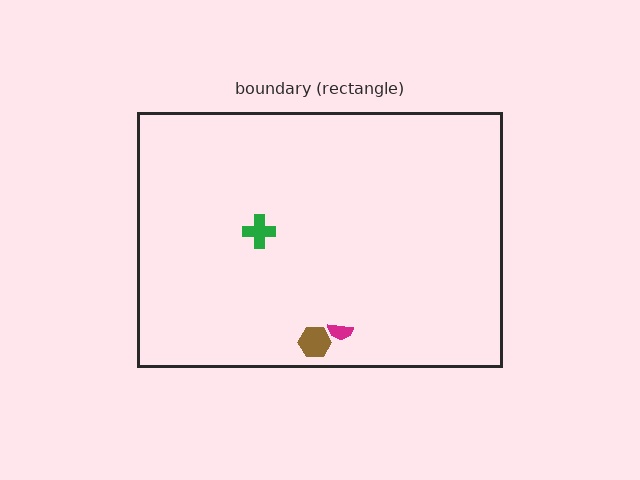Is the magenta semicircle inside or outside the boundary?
Inside.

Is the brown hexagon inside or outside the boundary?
Inside.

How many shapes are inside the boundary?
3 inside, 0 outside.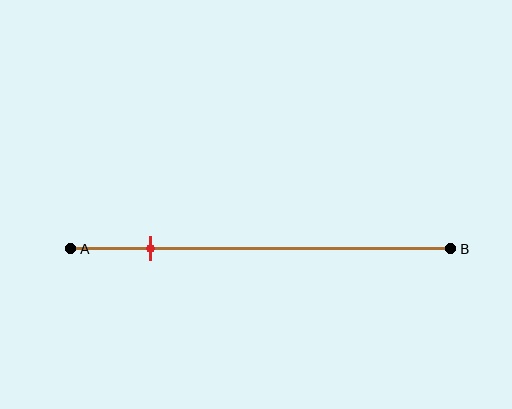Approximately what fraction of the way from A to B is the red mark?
The red mark is approximately 20% of the way from A to B.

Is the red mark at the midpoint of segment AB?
No, the mark is at about 20% from A, not at the 50% midpoint.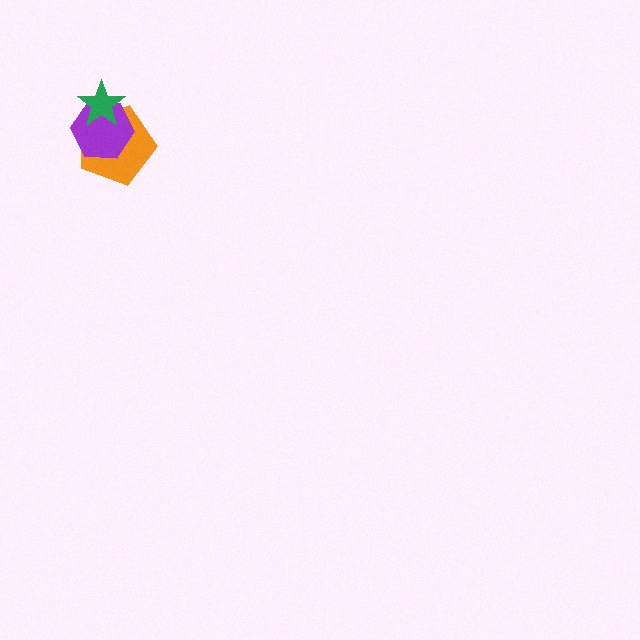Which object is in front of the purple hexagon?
The green star is in front of the purple hexagon.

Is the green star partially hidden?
No, no other shape covers it.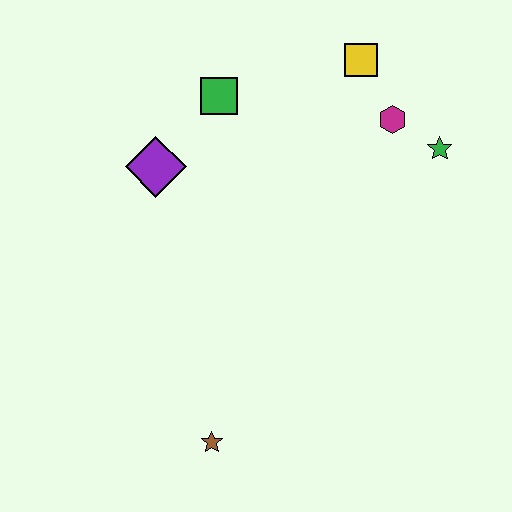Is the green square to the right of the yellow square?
No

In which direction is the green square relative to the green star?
The green square is to the left of the green star.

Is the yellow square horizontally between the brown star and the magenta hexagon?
Yes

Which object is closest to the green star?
The magenta hexagon is closest to the green star.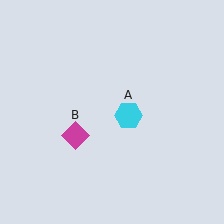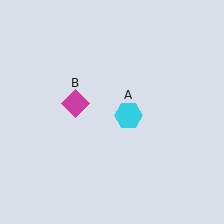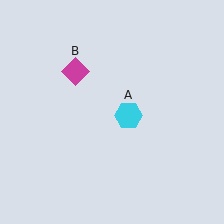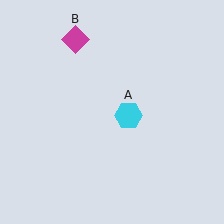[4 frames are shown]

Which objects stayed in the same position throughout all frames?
Cyan hexagon (object A) remained stationary.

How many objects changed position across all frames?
1 object changed position: magenta diamond (object B).